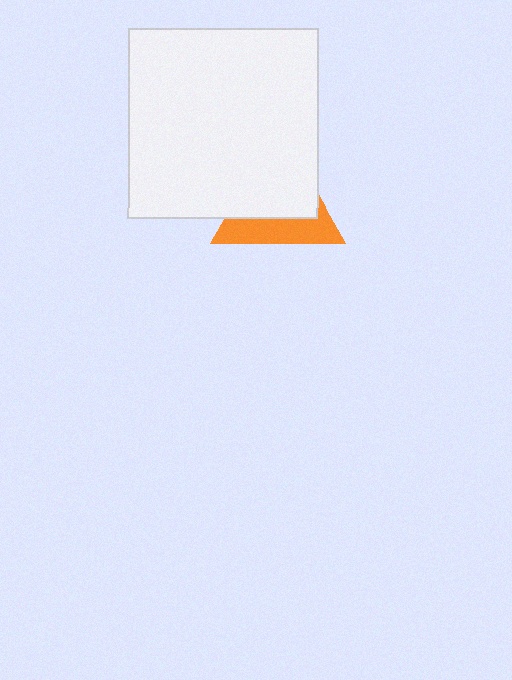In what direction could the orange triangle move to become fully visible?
The orange triangle could move toward the lower-right. That would shift it out from behind the white square entirely.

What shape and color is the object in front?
The object in front is a white square.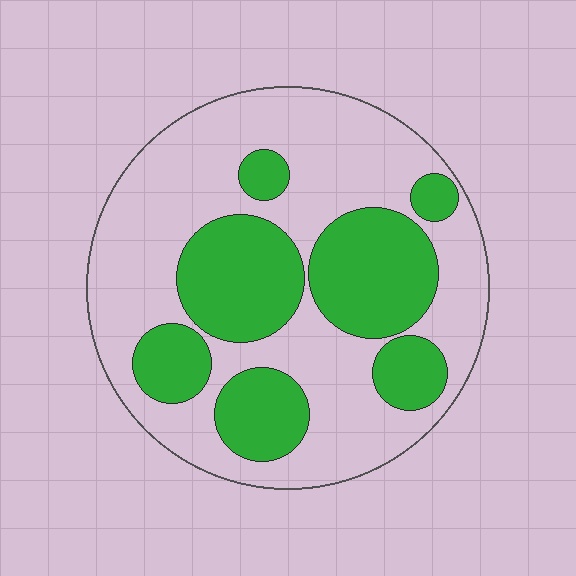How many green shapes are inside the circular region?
7.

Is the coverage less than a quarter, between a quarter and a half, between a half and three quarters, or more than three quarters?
Between a quarter and a half.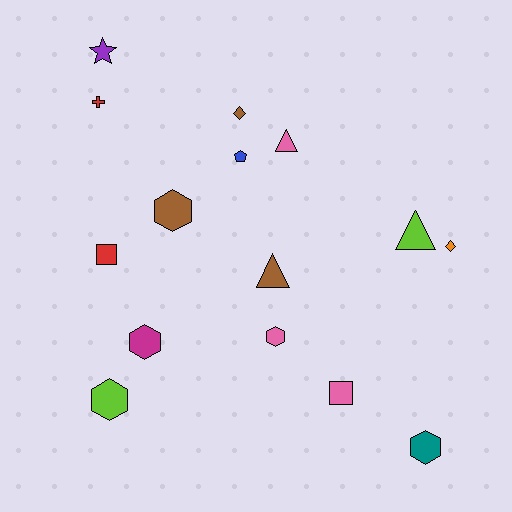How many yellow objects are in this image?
There are no yellow objects.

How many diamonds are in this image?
There are 2 diamonds.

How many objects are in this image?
There are 15 objects.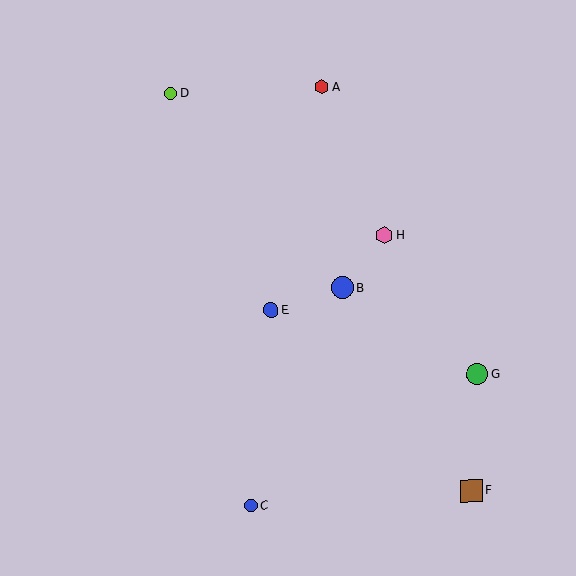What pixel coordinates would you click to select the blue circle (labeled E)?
Click at (271, 311) to select the blue circle E.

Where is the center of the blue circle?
The center of the blue circle is at (251, 505).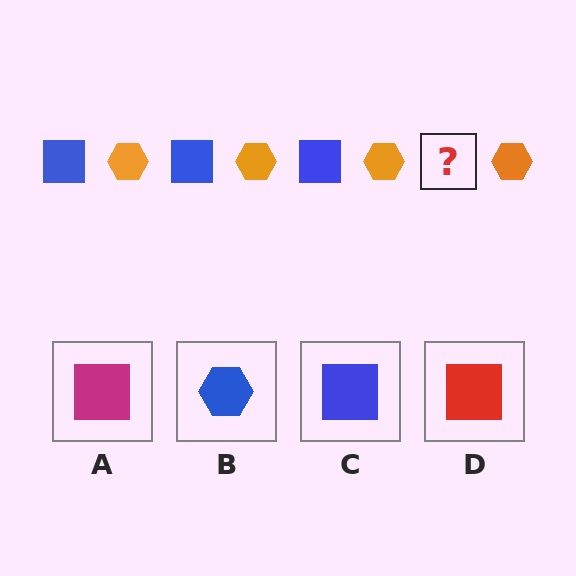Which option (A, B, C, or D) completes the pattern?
C.